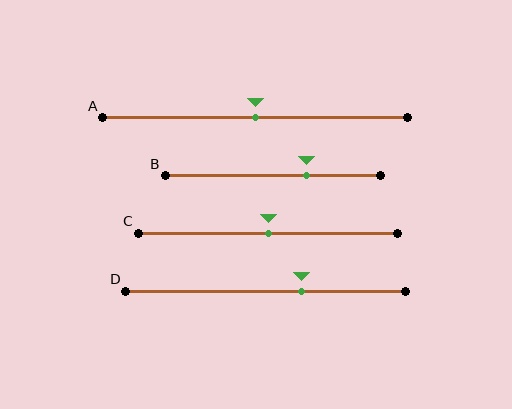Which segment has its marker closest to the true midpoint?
Segment A has its marker closest to the true midpoint.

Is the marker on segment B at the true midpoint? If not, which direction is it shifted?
No, the marker on segment B is shifted to the right by about 16% of the segment length.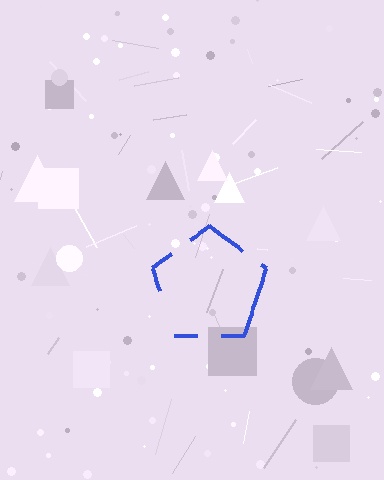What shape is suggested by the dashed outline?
The dashed outline suggests a pentagon.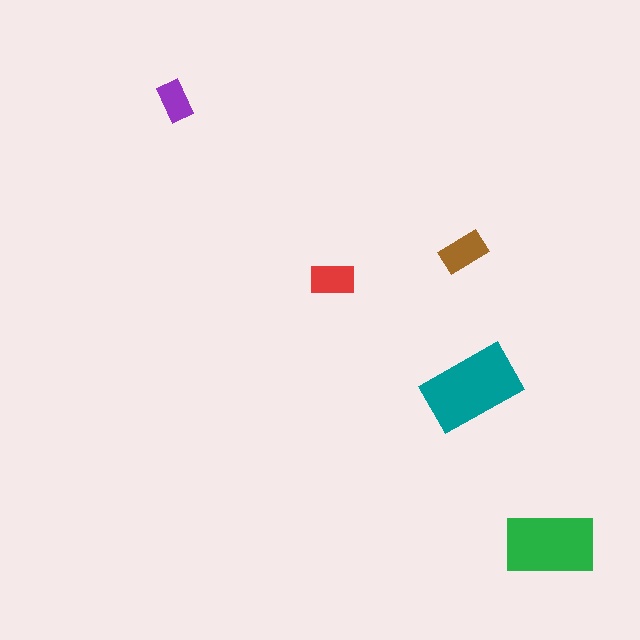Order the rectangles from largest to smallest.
the teal one, the green one, the brown one, the red one, the purple one.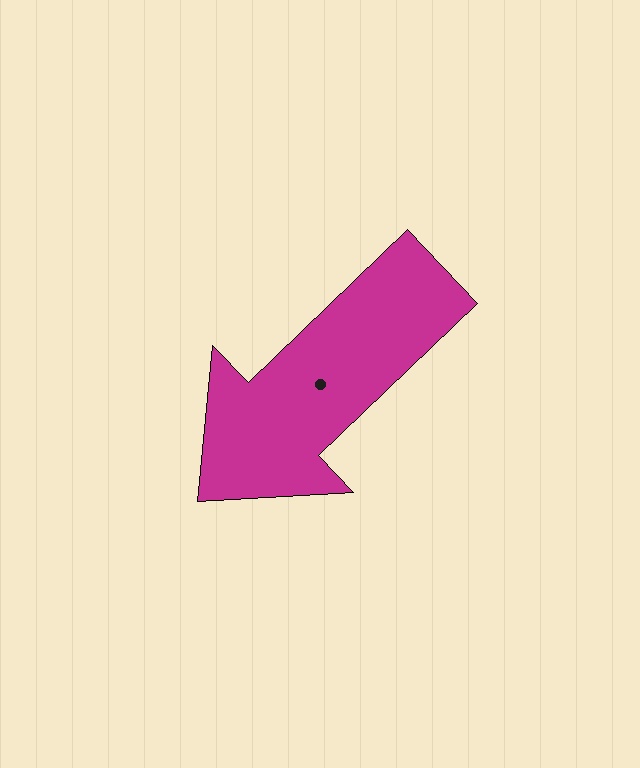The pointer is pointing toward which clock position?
Roughly 8 o'clock.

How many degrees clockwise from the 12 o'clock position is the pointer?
Approximately 226 degrees.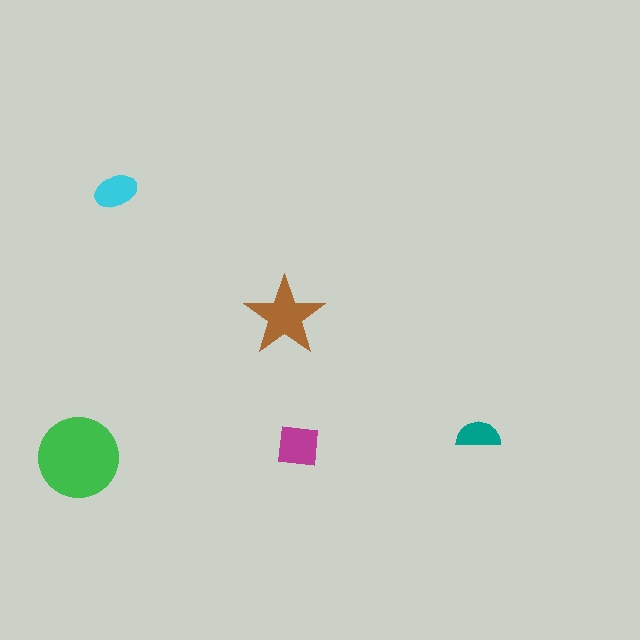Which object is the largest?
The green circle.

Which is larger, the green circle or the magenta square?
The green circle.